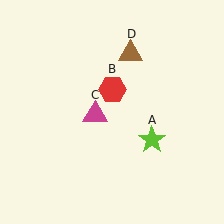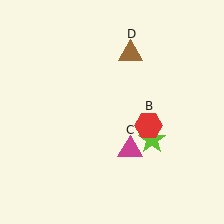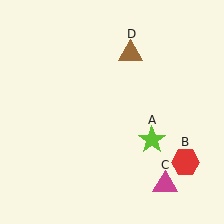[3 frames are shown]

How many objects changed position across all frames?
2 objects changed position: red hexagon (object B), magenta triangle (object C).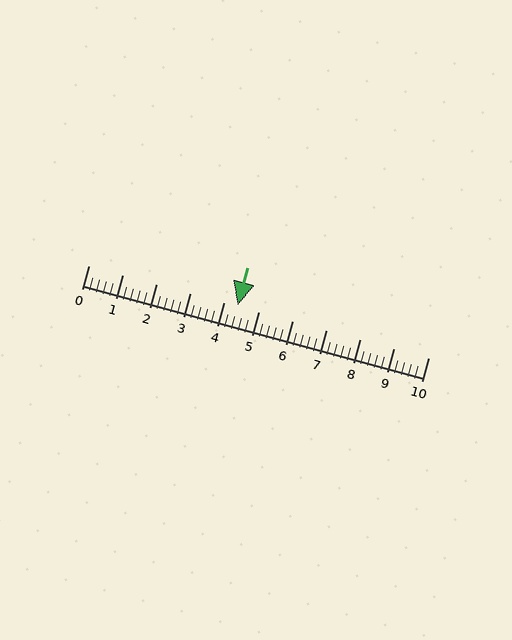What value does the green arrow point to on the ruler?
The green arrow points to approximately 4.4.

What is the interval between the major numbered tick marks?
The major tick marks are spaced 1 units apart.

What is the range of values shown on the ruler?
The ruler shows values from 0 to 10.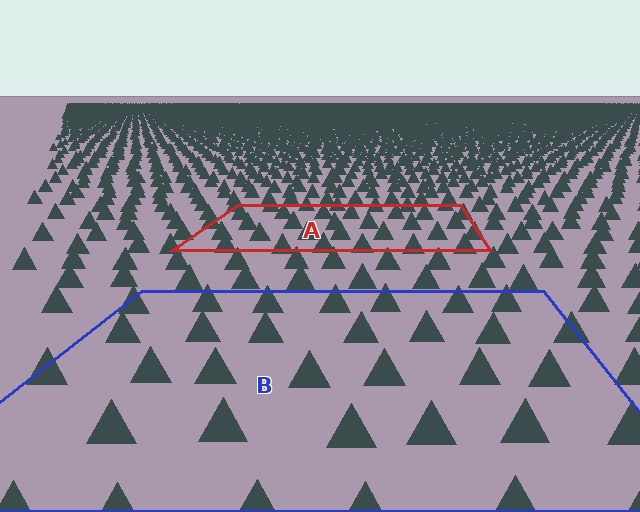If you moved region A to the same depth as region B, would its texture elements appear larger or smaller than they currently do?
They would appear larger. At a closer depth, the same texture elements are projected at a bigger on-screen size.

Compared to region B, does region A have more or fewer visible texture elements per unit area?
Region A has more texture elements per unit area — they are packed more densely because it is farther away.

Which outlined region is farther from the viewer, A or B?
Region A is farther from the viewer — the texture elements inside it appear smaller and more densely packed.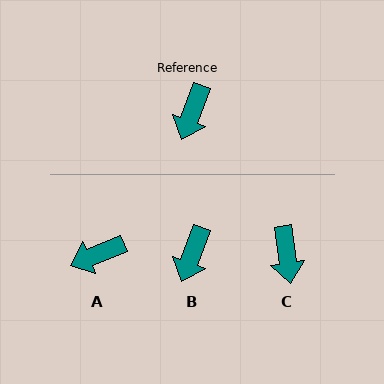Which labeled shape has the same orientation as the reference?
B.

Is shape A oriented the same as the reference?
No, it is off by about 47 degrees.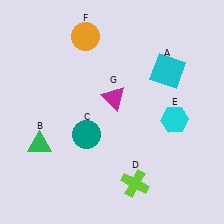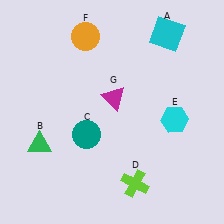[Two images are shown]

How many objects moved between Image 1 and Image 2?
1 object moved between the two images.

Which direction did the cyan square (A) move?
The cyan square (A) moved up.